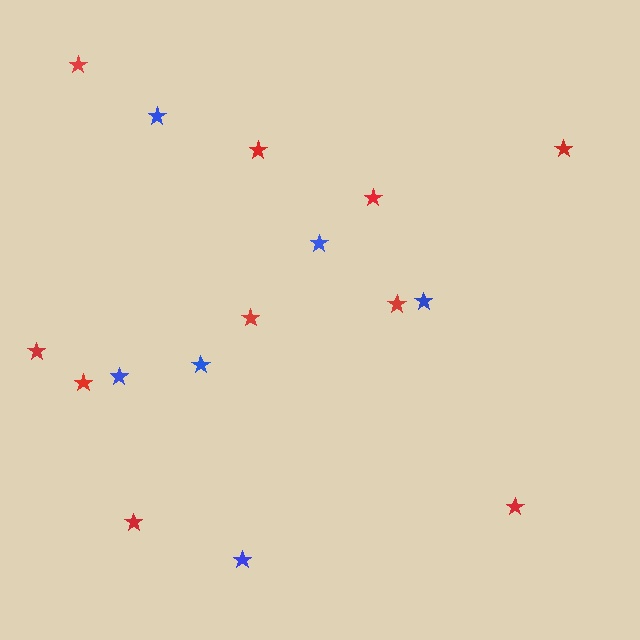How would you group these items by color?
There are 2 groups: one group of red stars (10) and one group of blue stars (6).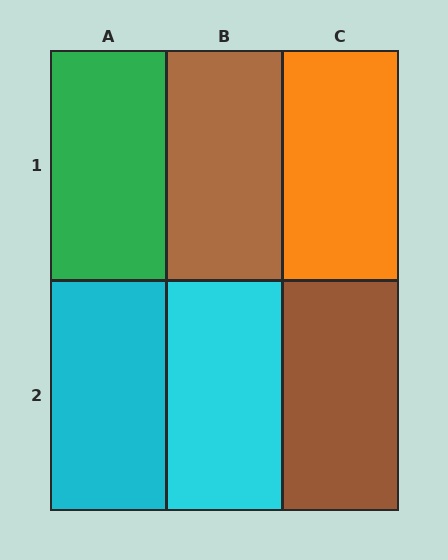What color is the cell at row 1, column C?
Orange.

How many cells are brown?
2 cells are brown.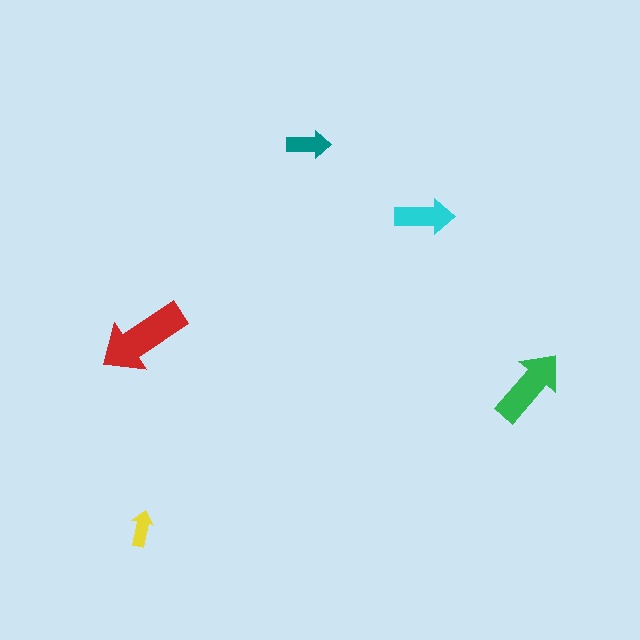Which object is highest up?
The teal arrow is topmost.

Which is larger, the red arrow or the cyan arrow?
The red one.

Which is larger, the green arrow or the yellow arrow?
The green one.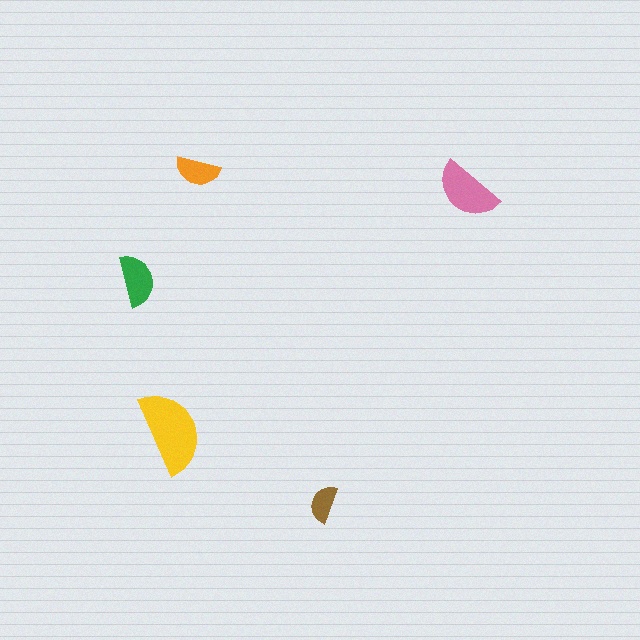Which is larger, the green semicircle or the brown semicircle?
The green one.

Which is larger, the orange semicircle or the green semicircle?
The green one.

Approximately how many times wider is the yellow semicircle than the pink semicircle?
About 1.5 times wider.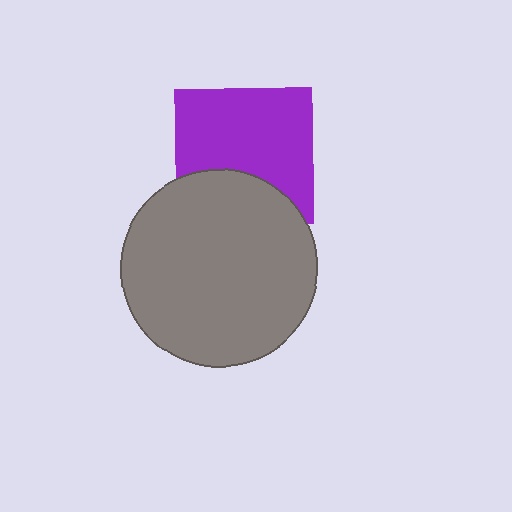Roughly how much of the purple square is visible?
Most of it is visible (roughly 69%).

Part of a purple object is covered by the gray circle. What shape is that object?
It is a square.